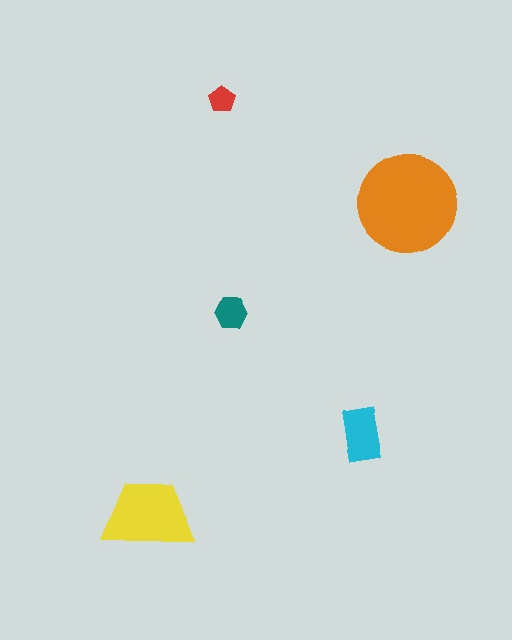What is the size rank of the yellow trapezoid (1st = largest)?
2nd.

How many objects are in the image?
There are 5 objects in the image.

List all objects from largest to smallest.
The orange circle, the yellow trapezoid, the cyan rectangle, the teal hexagon, the red pentagon.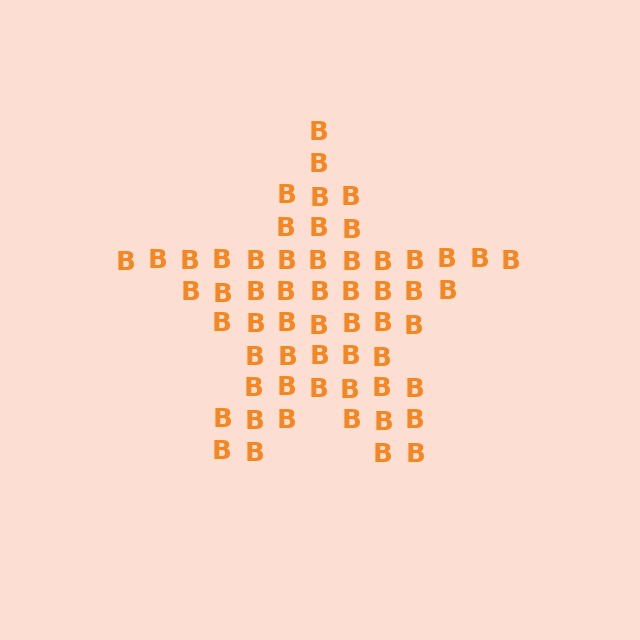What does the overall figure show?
The overall figure shows a star.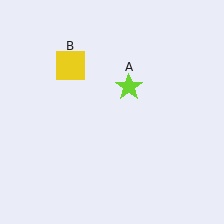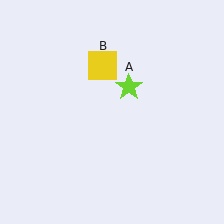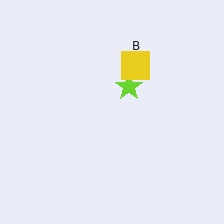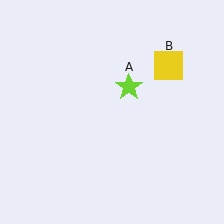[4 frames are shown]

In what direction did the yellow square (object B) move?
The yellow square (object B) moved right.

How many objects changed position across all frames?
1 object changed position: yellow square (object B).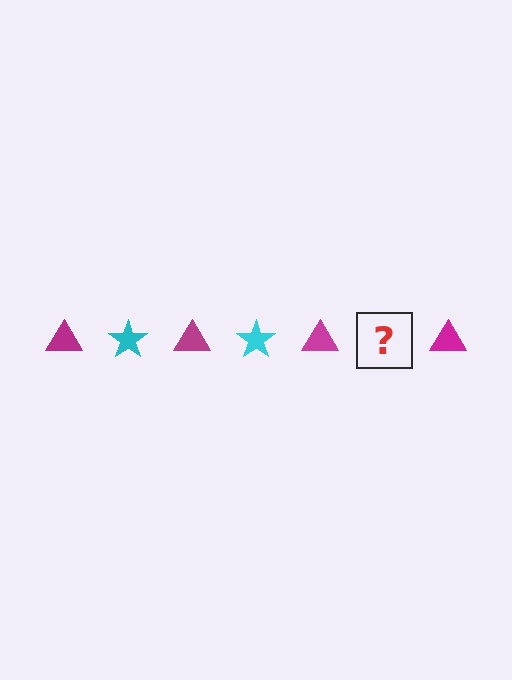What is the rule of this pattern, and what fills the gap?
The rule is that the pattern alternates between magenta triangle and cyan star. The gap should be filled with a cyan star.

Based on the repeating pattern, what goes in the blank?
The blank should be a cyan star.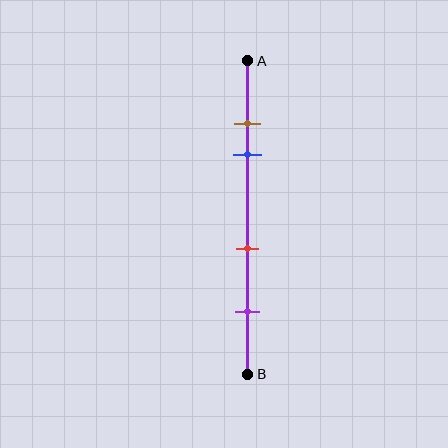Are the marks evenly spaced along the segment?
No, the marks are not evenly spaced.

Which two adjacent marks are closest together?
The brown and blue marks are the closest adjacent pair.